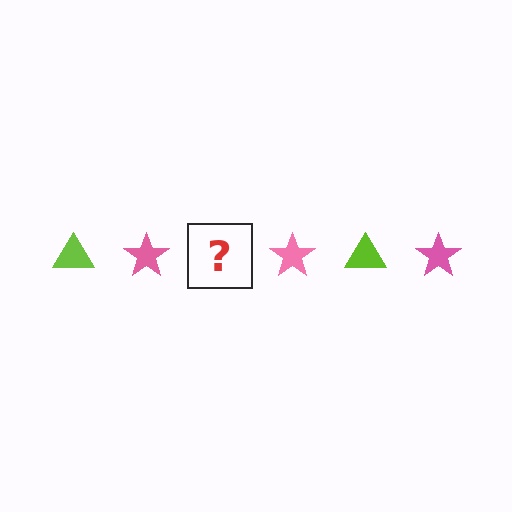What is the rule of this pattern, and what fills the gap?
The rule is that the pattern alternates between lime triangle and pink star. The gap should be filled with a lime triangle.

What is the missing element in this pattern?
The missing element is a lime triangle.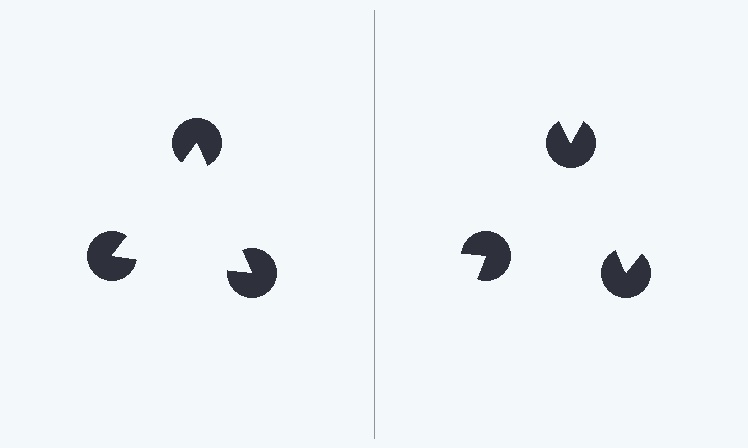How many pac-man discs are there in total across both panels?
6 — 3 on each side.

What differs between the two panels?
The pac-man discs are positioned identically on both sides; only the wedge orientations differ. On the left they align to a triangle; on the right they are misaligned.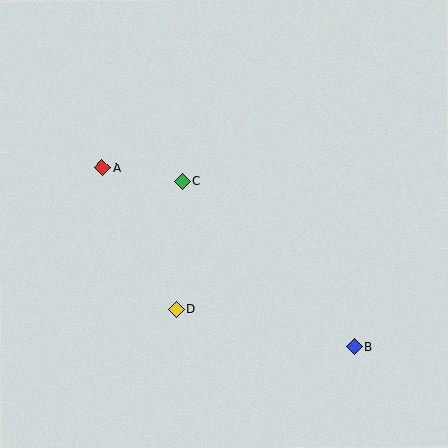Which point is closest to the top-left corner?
Point A is closest to the top-left corner.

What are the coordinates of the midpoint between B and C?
The midpoint between B and C is at (268, 264).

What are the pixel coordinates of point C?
Point C is at (182, 181).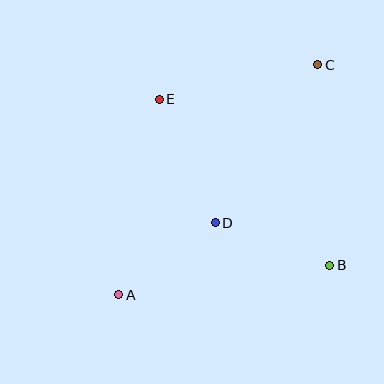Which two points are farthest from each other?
Points A and C are farthest from each other.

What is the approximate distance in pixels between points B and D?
The distance between B and D is approximately 122 pixels.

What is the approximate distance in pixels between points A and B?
The distance between A and B is approximately 213 pixels.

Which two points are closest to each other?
Points A and D are closest to each other.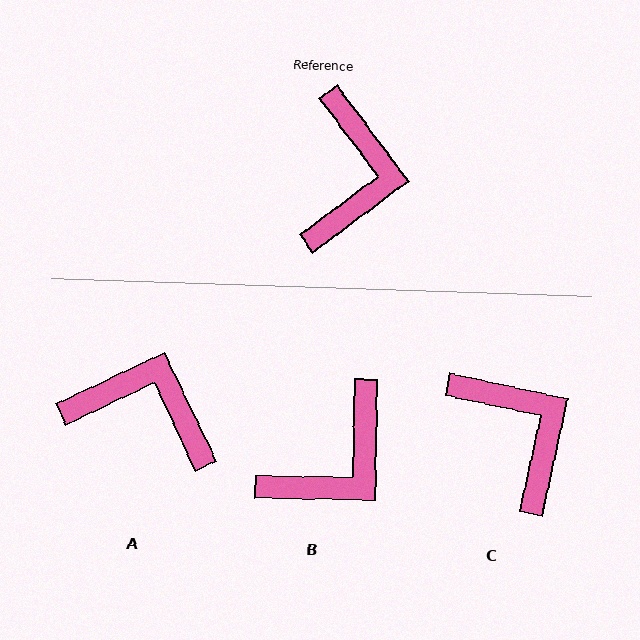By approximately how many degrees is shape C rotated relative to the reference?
Approximately 41 degrees counter-clockwise.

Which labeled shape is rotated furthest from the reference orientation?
A, about 79 degrees away.